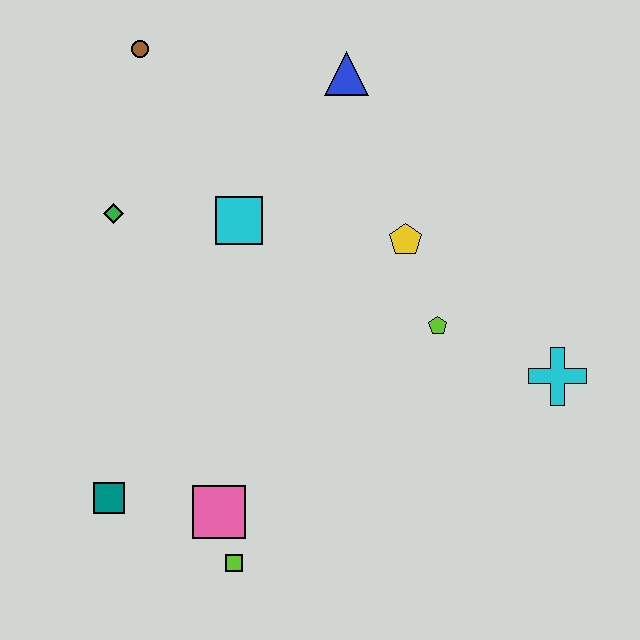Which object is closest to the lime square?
The pink square is closest to the lime square.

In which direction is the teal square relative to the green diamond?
The teal square is below the green diamond.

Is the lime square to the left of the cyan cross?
Yes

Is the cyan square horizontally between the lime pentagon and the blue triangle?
No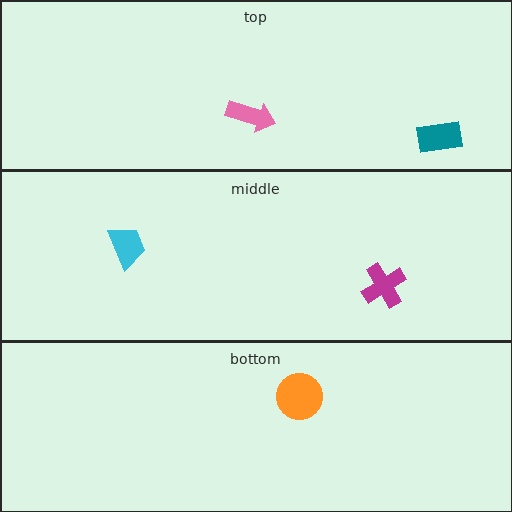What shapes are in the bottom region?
The orange circle.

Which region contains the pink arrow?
The top region.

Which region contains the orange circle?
The bottom region.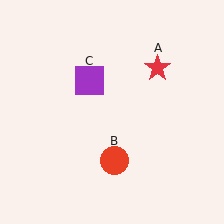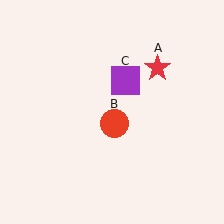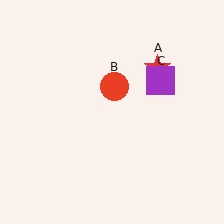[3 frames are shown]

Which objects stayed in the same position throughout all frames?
Red star (object A) remained stationary.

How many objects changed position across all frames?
2 objects changed position: red circle (object B), purple square (object C).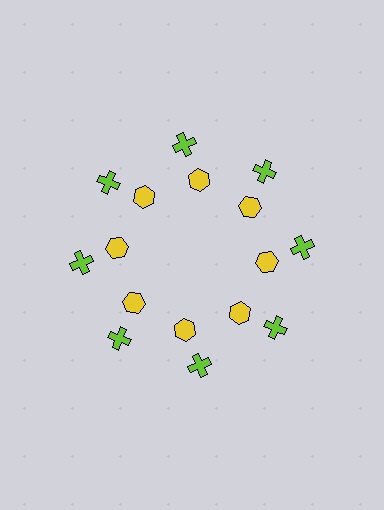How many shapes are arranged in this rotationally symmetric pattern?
There are 16 shapes, arranged in 8 groups of 2.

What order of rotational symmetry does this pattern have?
This pattern has 8-fold rotational symmetry.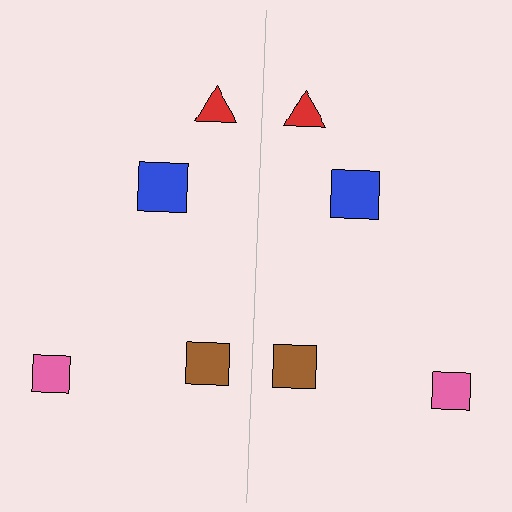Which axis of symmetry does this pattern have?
The pattern has a vertical axis of symmetry running through the center of the image.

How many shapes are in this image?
There are 8 shapes in this image.